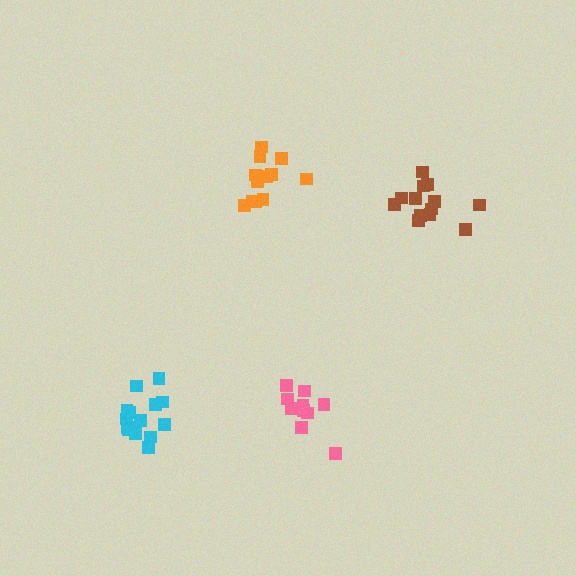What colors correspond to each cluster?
The clusters are colored: brown, pink, orange, cyan.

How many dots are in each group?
Group 1: 13 dots, Group 2: 10 dots, Group 3: 13 dots, Group 4: 14 dots (50 total).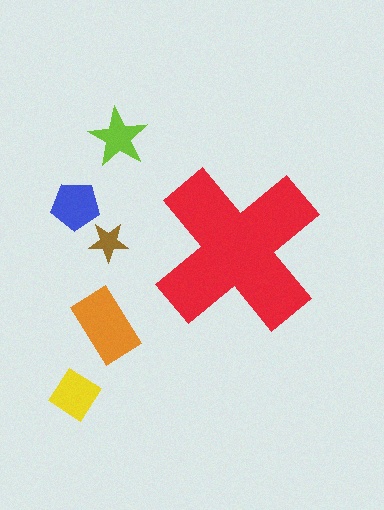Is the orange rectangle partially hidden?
No, the orange rectangle is fully visible.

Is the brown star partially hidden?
No, the brown star is fully visible.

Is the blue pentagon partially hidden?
No, the blue pentagon is fully visible.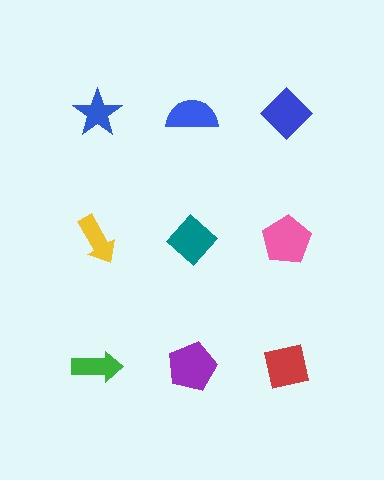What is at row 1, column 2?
A blue semicircle.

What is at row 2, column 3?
A pink pentagon.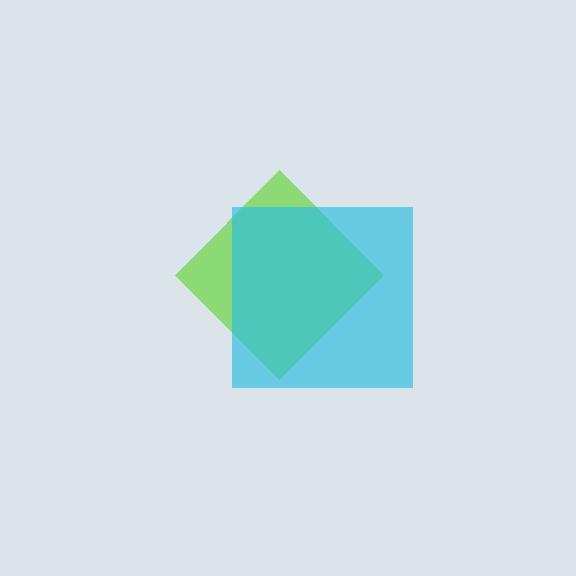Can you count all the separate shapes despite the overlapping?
Yes, there are 2 separate shapes.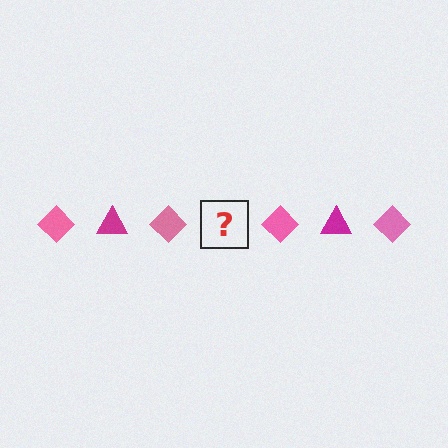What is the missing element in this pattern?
The missing element is a magenta triangle.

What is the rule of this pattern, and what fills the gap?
The rule is that the pattern alternates between pink diamond and magenta triangle. The gap should be filled with a magenta triangle.